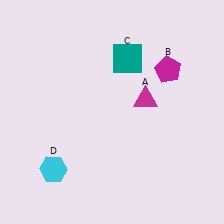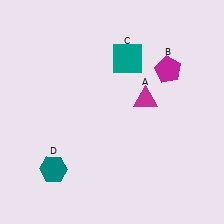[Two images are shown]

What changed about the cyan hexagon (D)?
In Image 1, D is cyan. In Image 2, it changed to teal.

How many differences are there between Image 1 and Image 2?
There is 1 difference between the two images.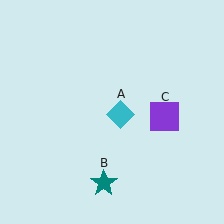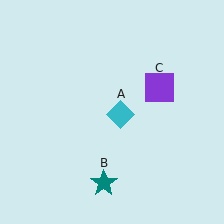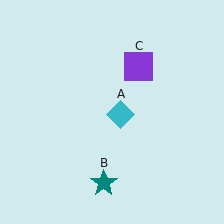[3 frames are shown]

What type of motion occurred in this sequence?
The purple square (object C) rotated counterclockwise around the center of the scene.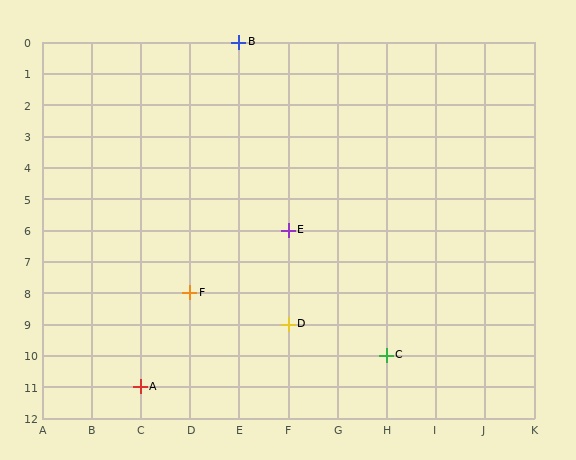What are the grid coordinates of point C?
Point C is at grid coordinates (H, 10).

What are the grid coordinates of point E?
Point E is at grid coordinates (F, 6).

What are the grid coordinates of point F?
Point F is at grid coordinates (D, 8).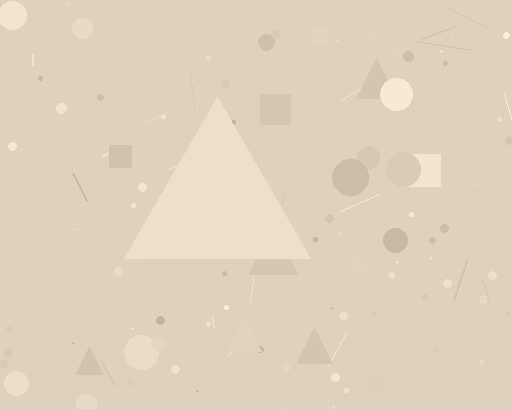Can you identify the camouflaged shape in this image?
The camouflaged shape is a triangle.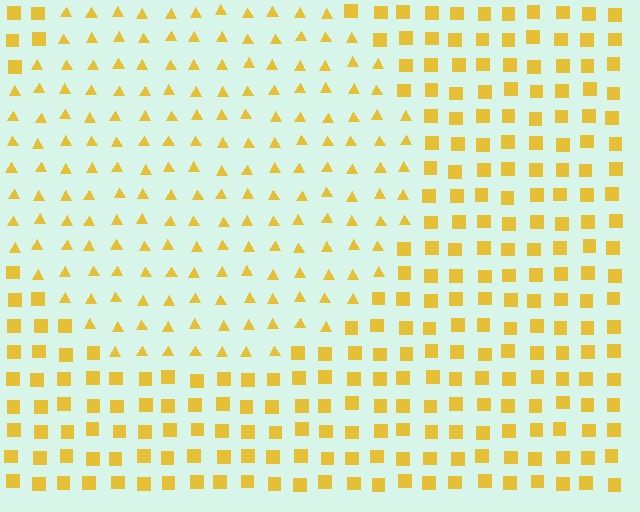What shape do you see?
I see a circle.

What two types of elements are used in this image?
The image uses triangles inside the circle region and squares outside it.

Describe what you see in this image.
The image is filled with small yellow elements arranged in a uniform grid. A circle-shaped region contains triangles, while the surrounding area contains squares. The boundary is defined purely by the change in element shape.